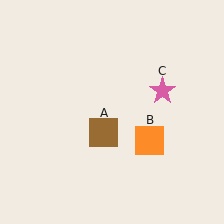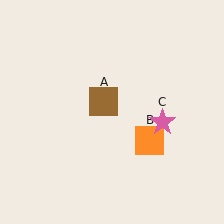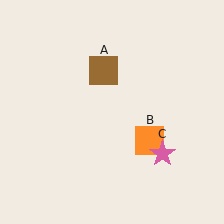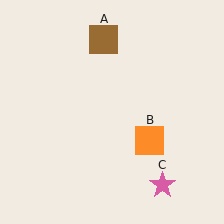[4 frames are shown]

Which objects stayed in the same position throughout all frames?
Orange square (object B) remained stationary.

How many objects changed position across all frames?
2 objects changed position: brown square (object A), pink star (object C).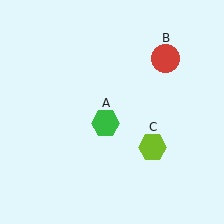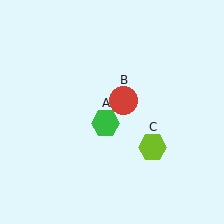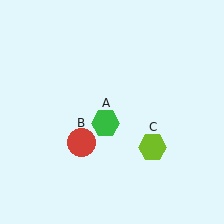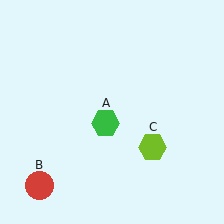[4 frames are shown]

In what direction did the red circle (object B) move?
The red circle (object B) moved down and to the left.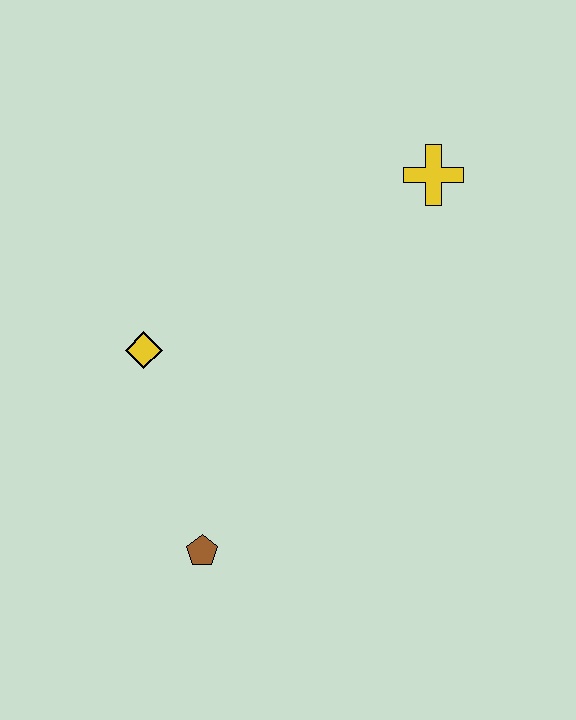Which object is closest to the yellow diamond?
The brown pentagon is closest to the yellow diamond.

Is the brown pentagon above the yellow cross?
No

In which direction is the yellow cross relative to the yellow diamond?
The yellow cross is to the right of the yellow diamond.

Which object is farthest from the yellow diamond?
The yellow cross is farthest from the yellow diamond.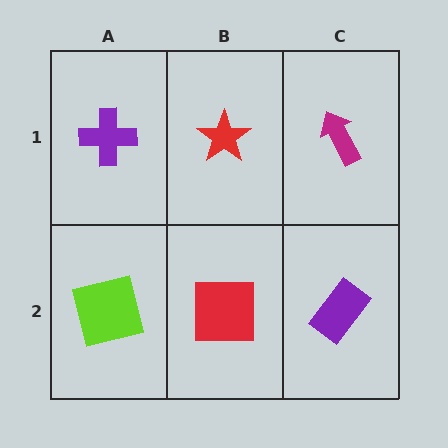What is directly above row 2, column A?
A purple cross.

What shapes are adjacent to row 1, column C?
A purple rectangle (row 2, column C), a red star (row 1, column B).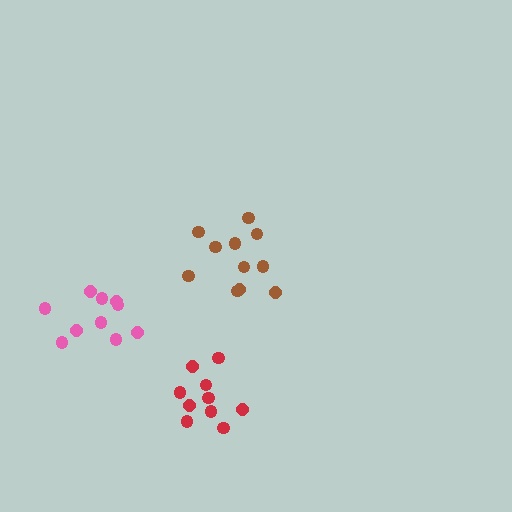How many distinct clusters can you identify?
There are 3 distinct clusters.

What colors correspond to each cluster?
The clusters are colored: brown, pink, red.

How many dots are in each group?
Group 1: 11 dots, Group 2: 10 dots, Group 3: 10 dots (31 total).